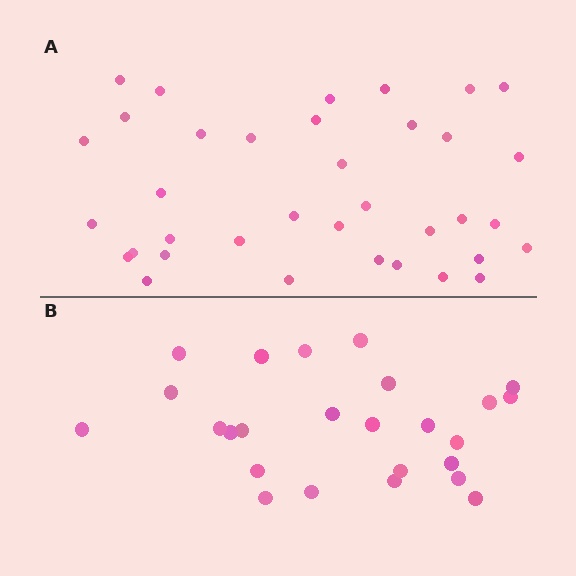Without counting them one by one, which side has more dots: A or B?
Region A (the top region) has more dots.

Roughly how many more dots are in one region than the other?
Region A has roughly 12 or so more dots than region B.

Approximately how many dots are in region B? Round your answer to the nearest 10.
About 20 dots. (The exact count is 25, which rounds to 20.)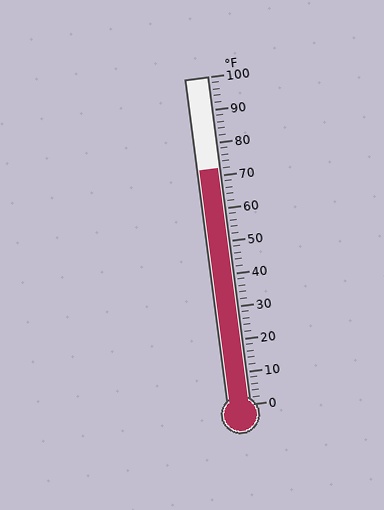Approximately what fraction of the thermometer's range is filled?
The thermometer is filled to approximately 70% of its range.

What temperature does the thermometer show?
The thermometer shows approximately 72°F.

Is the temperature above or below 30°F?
The temperature is above 30°F.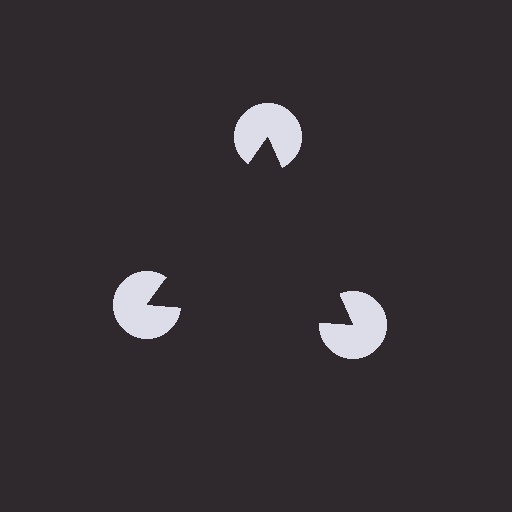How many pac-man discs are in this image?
There are 3 — one at each vertex of the illusory triangle.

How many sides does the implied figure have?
3 sides.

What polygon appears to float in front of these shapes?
An illusory triangle — its edges are inferred from the aligned wedge cuts in the pac-man discs, not physically drawn.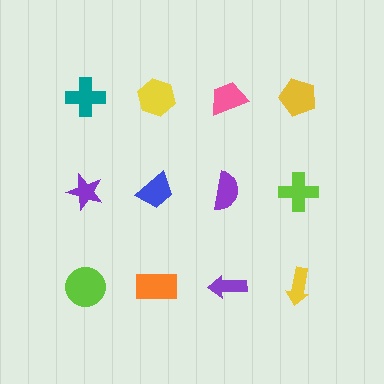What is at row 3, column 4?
A yellow arrow.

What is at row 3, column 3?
A purple arrow.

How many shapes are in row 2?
4 shapes.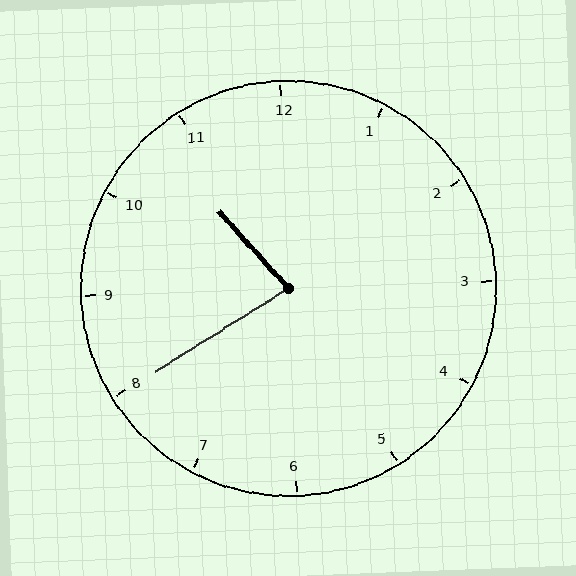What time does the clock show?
10:40.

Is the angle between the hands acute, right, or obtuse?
It is acute.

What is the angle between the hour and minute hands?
Approximately 80 degrees.